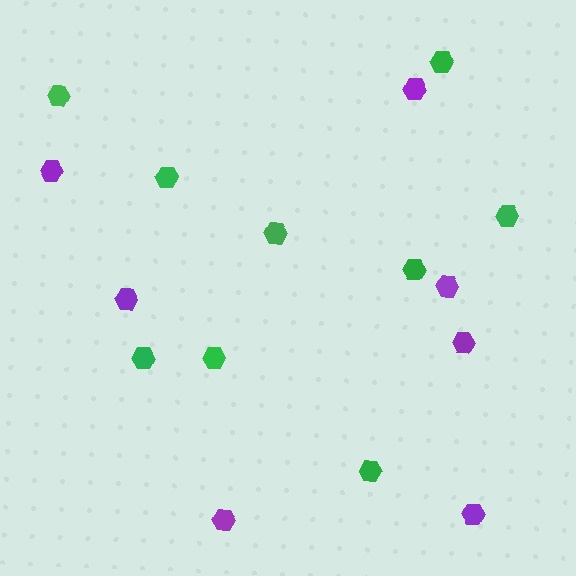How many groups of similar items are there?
There are 2 groups: one group of purple hexagons (7) and one group of green hexagons (9).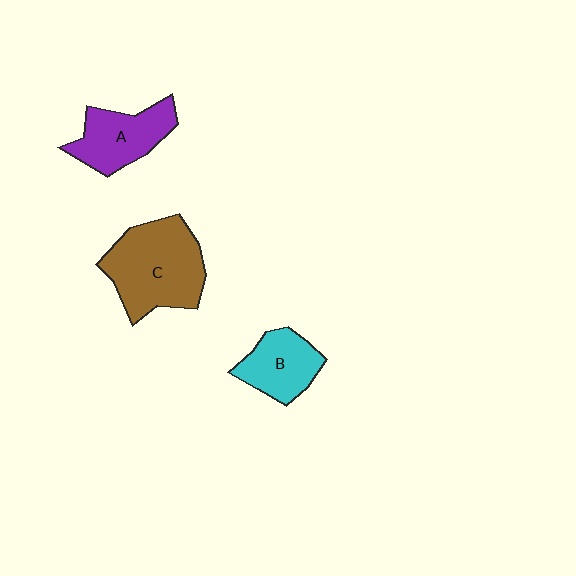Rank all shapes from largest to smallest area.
From largest to smallest: C (brown), A (purple), B (cyan).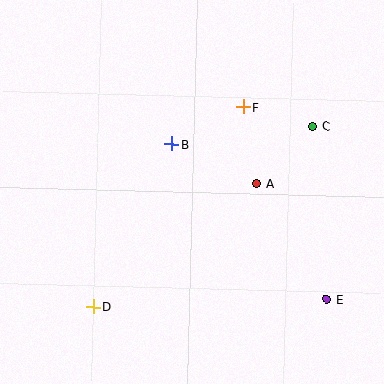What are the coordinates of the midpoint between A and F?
The midpoint between A and F is at (250, 145).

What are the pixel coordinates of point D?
Point D is at (93, 307).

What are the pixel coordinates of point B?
Point B is at (172, 144).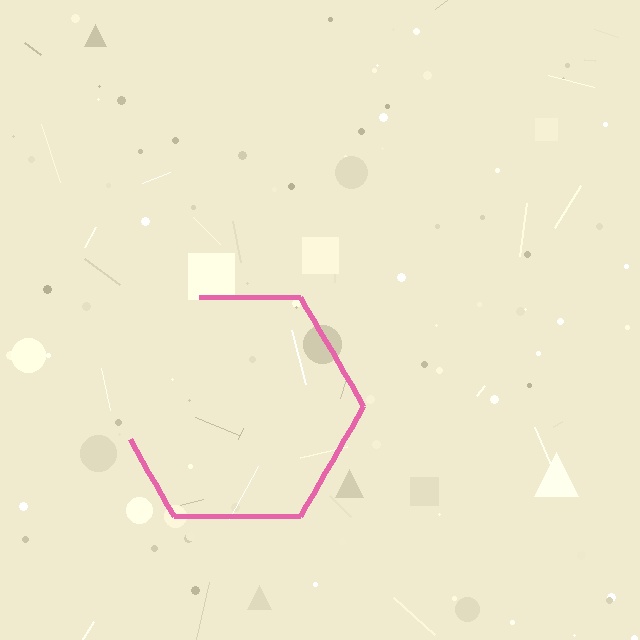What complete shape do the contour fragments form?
The contour fragments form a hexagon.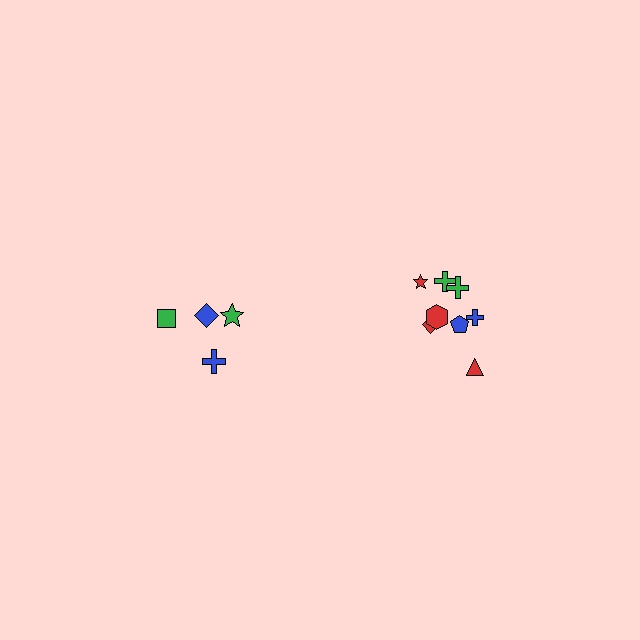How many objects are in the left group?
There are 4 objects.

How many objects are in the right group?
There are 8 objects.